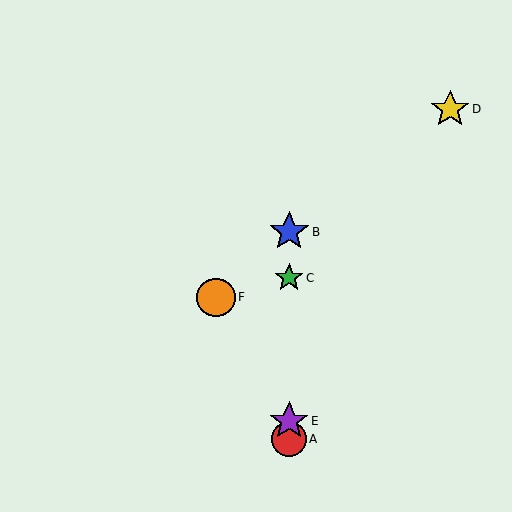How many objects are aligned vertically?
4 objects (A, B, C, E) are aligned vertically.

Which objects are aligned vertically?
Objects A, B, C, E are aligned vertically.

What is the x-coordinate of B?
Object B is at x≈289.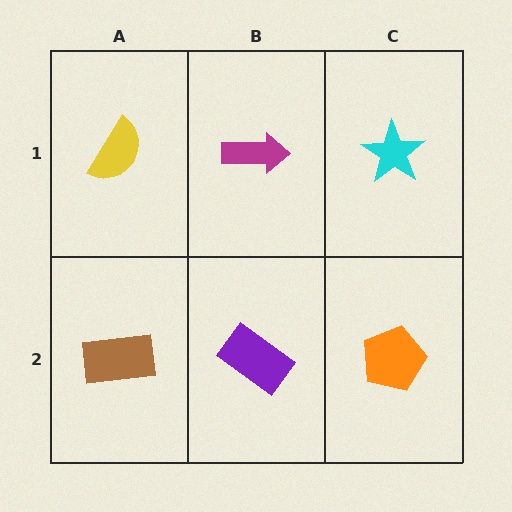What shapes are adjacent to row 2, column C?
A cyan star (row 1, column C), a purple rectangle (row 2, column B).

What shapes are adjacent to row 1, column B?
A purple rectangle (row 2, column B), a yellow semicircle (row 1, column A), a cyan star (row 1, column C).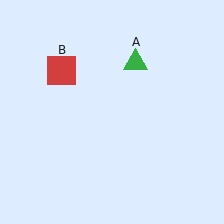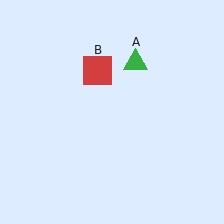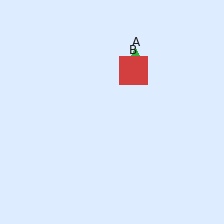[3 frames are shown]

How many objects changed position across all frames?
1 object changed position: red square (object B).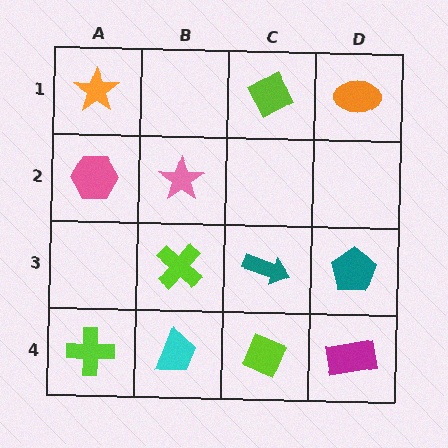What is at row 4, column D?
A magenta rectangle.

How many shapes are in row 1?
3 shapes.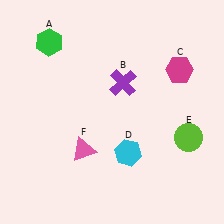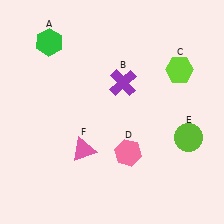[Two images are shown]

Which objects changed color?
C changed from magenta to lime. D changed from cyan to pink.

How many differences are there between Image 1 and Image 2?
There are 2 differences between the two images.